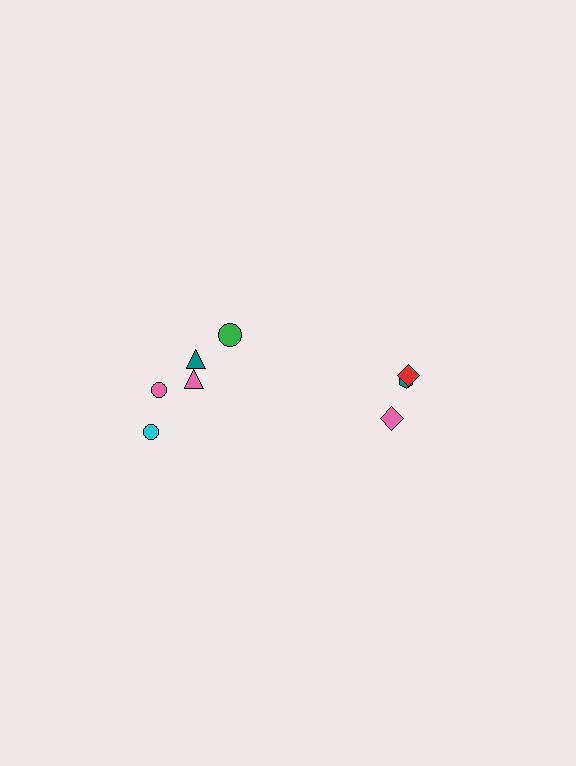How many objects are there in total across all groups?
There are 8 objects.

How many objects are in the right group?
There are 3 objects.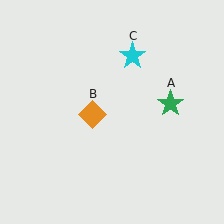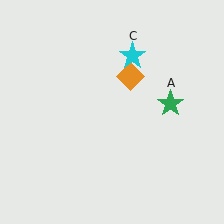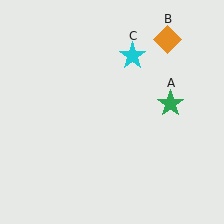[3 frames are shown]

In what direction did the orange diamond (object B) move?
The orange diamond (object B) moved up and to the right.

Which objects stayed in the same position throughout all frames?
Green star (object A) and cyan star (object C) remained stationary.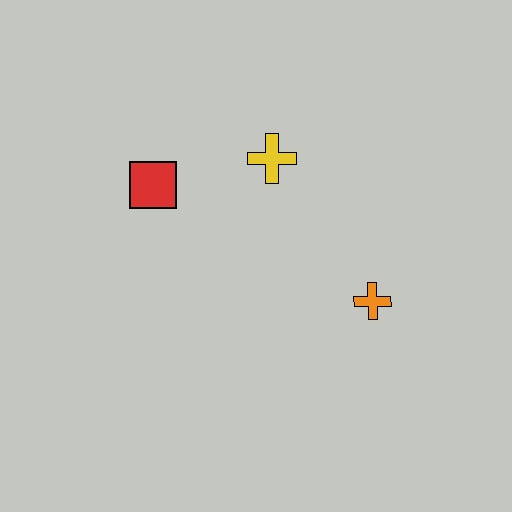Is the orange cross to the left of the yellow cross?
No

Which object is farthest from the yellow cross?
The orange cross is farthest from the yellow cross.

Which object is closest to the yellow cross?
The red square is closest to the yellow cross.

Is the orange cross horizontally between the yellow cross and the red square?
No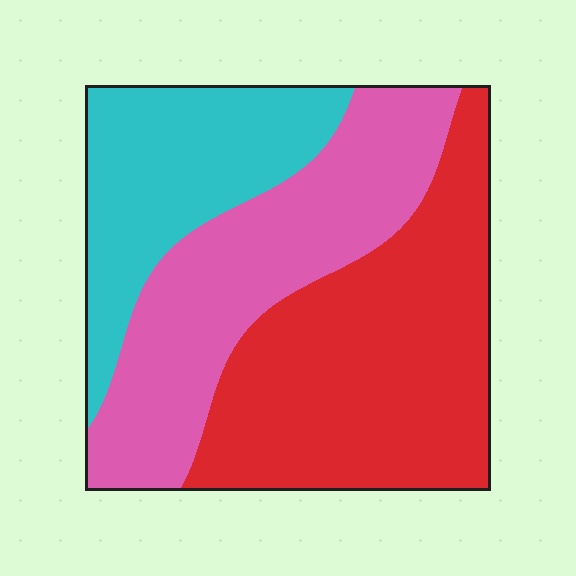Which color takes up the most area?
Red, at roughly 40%.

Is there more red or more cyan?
Red.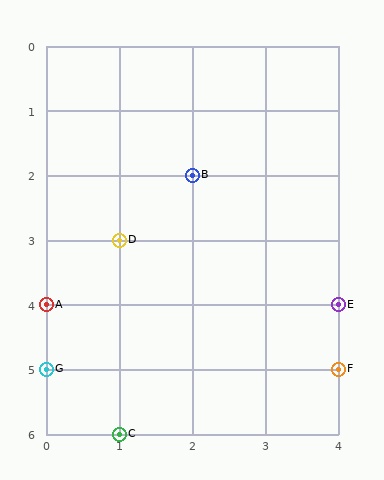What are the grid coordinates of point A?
Point A is at grid coordinates (0, 4).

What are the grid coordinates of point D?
Point D is at grid coordinates (1, 3).